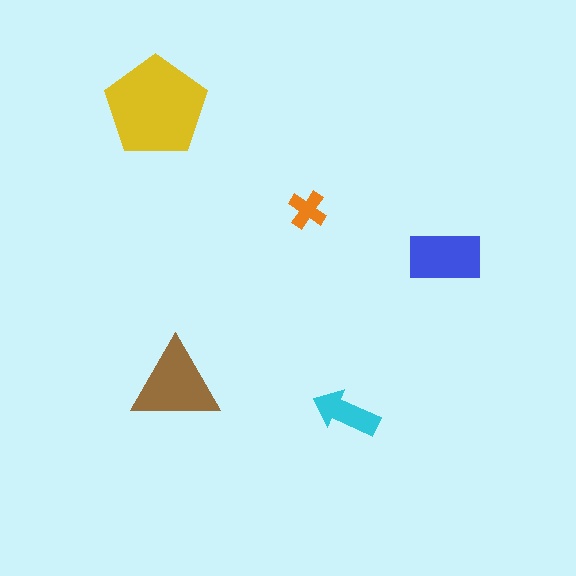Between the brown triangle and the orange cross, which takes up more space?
The brown triangle.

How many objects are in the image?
There are 5 objects in the image.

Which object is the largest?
The yellow pentagon.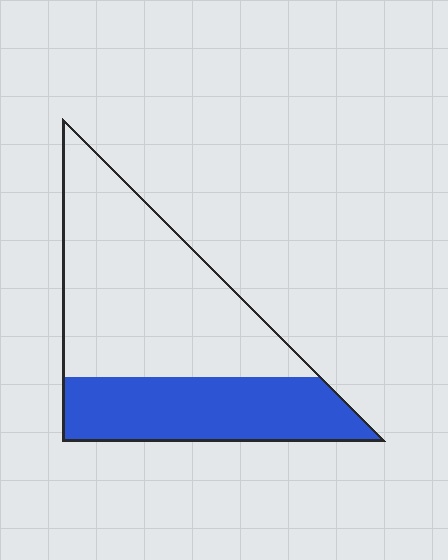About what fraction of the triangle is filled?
About three eighths (3/8).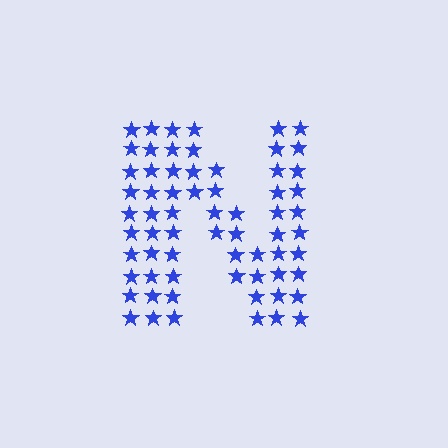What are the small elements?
The small elements are stars.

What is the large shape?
The large shape is the letter N.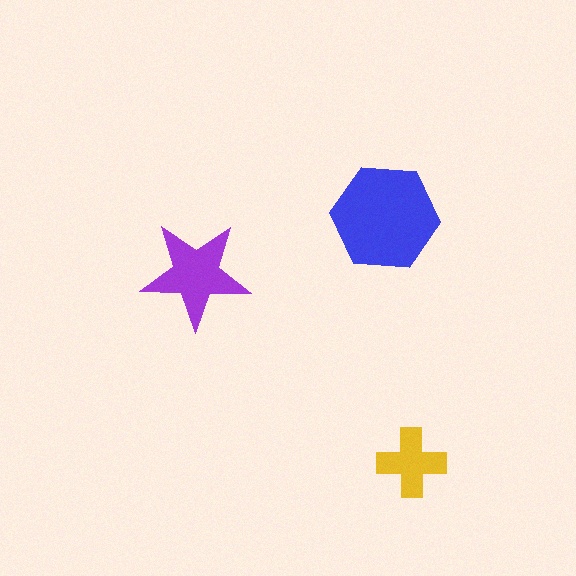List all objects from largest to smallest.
The blue hexagon, the purple star, the yellow cross.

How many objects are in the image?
There are 3 objects in the image.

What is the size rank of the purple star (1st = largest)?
2nd.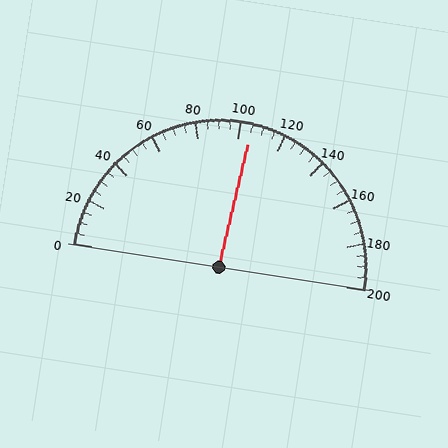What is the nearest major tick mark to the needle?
The nearest major tick mark is 100.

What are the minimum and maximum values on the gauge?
The gauge ranges from 0 to 200.